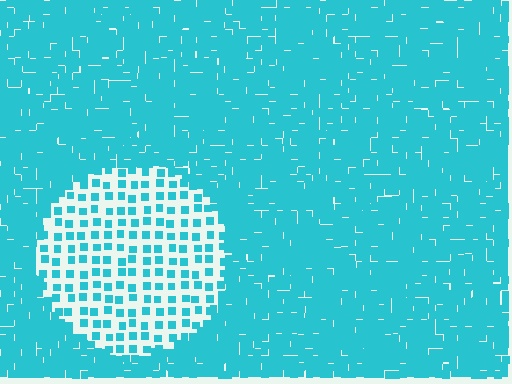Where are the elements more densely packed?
The elements are more densely packed outside the circle boundary.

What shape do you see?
I see a circle.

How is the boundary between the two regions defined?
The boundary is defined by a change in element density (approximately 3.1x ratio). All elements are the same color, size, and shape.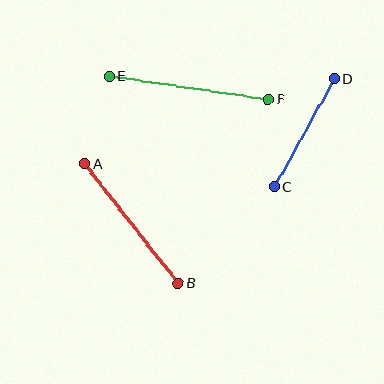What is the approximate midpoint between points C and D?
The midpoint is at approximately (304, 133) pixels.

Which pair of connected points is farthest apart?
Points E and F are farthest apart.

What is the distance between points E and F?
The distance is approximately 161 pixels.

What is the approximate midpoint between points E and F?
The midpoint is at approximately (189, 88) pixels.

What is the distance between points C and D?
The distance is approximately 124 pixels.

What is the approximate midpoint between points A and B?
The midpoint is at approximately (131, 223) pixels.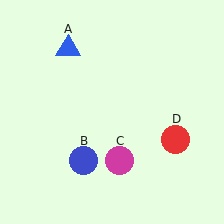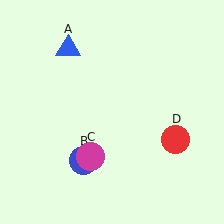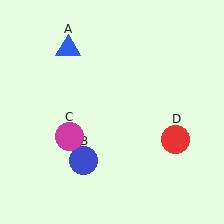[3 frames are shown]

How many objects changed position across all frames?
1 object changed position: magenta circle (object C).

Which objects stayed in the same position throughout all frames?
Blue triangle (object A) and blue circle (object B) and red circle (object D) remained stationary.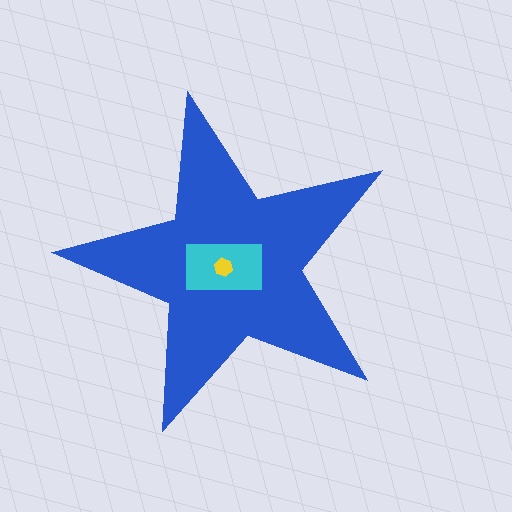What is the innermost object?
The yellow hexagon.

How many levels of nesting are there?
3.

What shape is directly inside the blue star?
The cyan rectangle.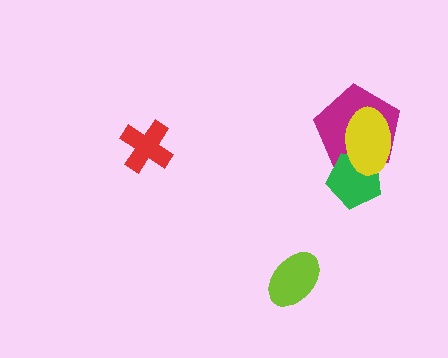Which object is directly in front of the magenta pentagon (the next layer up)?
The green pentagon is directly in front of the magenta pentagon.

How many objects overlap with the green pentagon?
2 objects overlap with the green pentagon.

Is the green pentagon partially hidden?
Yes, it is partially covered by another shape.